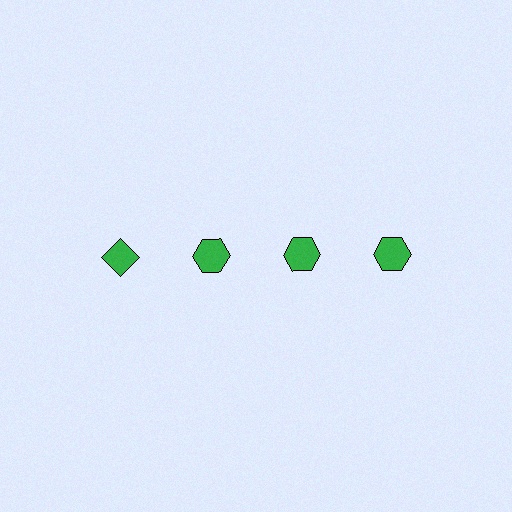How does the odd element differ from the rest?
It has a different shape: diamond instead of hexagon.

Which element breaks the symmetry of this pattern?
The green diamond in the top row, leftmost column breaks the symmetry. All other shapes are green hexagons.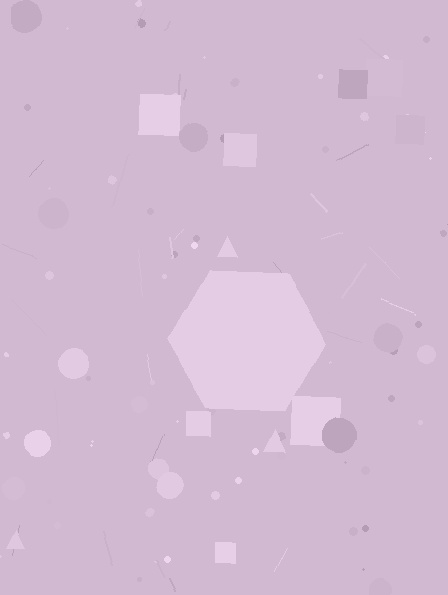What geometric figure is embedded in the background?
A hexagon is embedded in the background.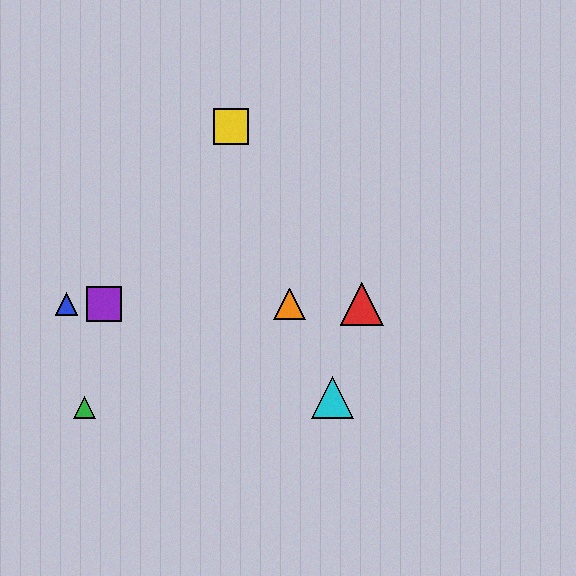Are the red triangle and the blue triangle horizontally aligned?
Yes, both are at y≈304.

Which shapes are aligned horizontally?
The red triangle, the blue triangle, the purple square, the orange triangle are aligned horizontally.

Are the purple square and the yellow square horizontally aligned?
No, the purple square is at y≈304 and the yellow square is at y≈126.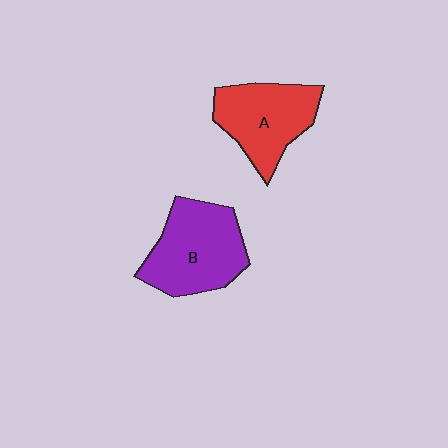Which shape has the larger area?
Shape B (purple).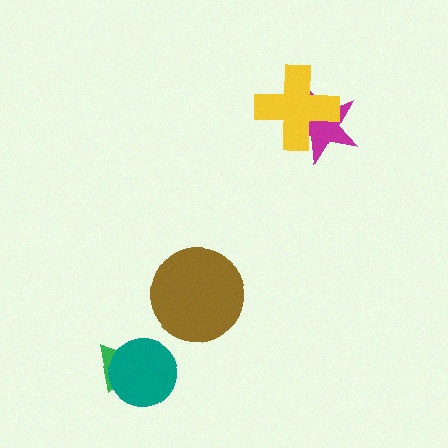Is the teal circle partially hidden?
No, no other shape covers it.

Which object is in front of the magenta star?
The yellow cross is in front of the magenta star.